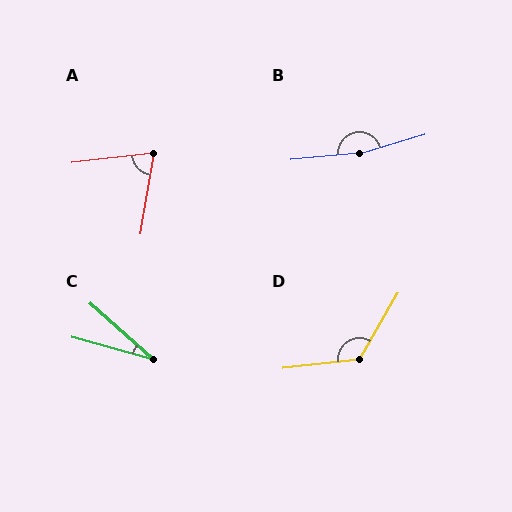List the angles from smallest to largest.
C (26°), A (74°), D (126°), B (169°).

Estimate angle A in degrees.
Approximately 74 degrees.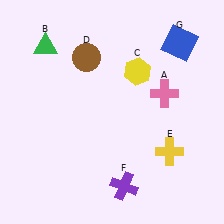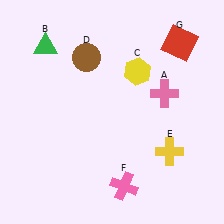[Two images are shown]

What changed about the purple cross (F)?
In Image 1, F is purple. In Image 2, it changed to pink.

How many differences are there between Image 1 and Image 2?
There are 2 differences between the two images.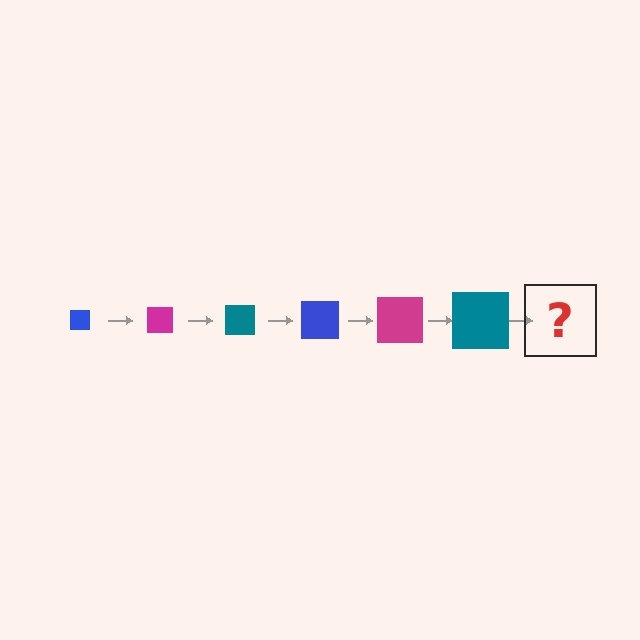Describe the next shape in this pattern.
It should be a blue square, larger than the previous one.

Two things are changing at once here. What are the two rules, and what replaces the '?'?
The two rules are that the square grows larger each step and the color cycles through blue, magenta, and teal. The '?' should be a blue square, larger than the previous one.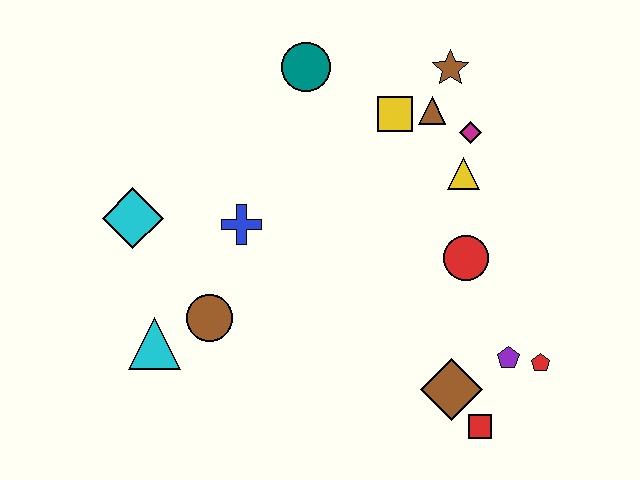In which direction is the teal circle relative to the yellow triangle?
The teal circle is to the left of the yellow triangle.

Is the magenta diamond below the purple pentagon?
No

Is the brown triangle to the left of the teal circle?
No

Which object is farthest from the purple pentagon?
The cyan diamond is farthest from the purple pentagon.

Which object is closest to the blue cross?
The brown circle is closest to the blue cross.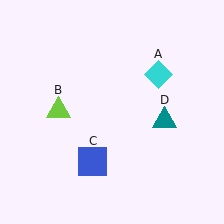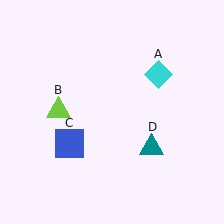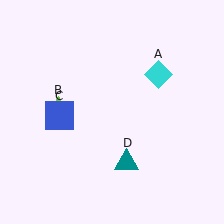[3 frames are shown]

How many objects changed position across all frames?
2 objects changed position: blue square (object C), teal triangle (object D).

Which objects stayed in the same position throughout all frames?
Cyan diamond (object A) and lime triangle (object B) remained stationary.